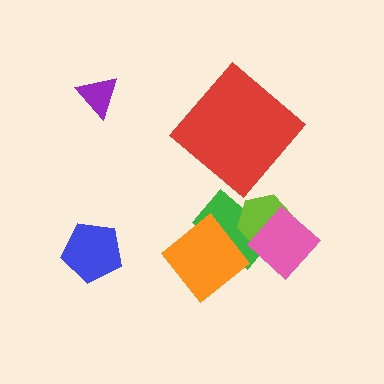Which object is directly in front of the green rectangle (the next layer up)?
The lime hexagon is directly in front of the green rectangle.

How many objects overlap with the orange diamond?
1 object overlaps with the orange diamond.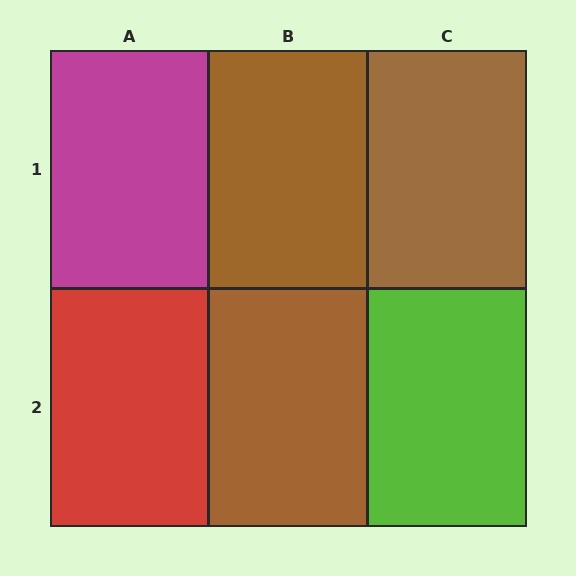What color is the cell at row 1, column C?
Brown.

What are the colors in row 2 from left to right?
Red, brown, lime.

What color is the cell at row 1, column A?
Magenta.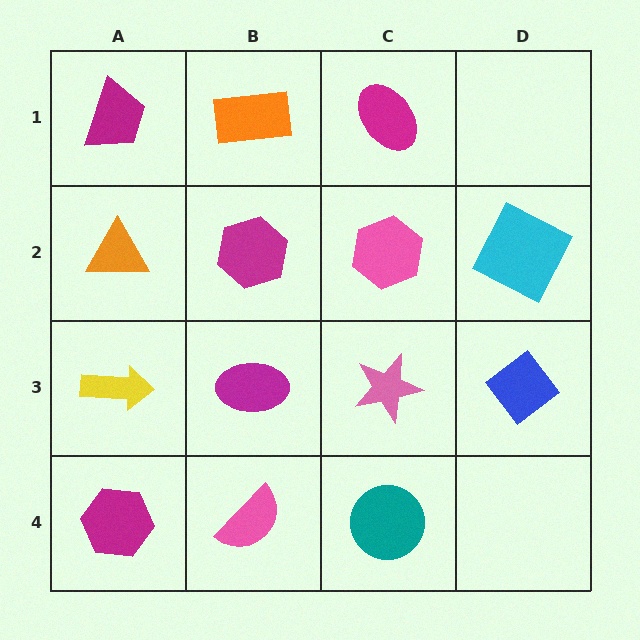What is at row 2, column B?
A magenta hexagon.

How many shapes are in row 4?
3 shapes.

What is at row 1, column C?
A magenta ellipse.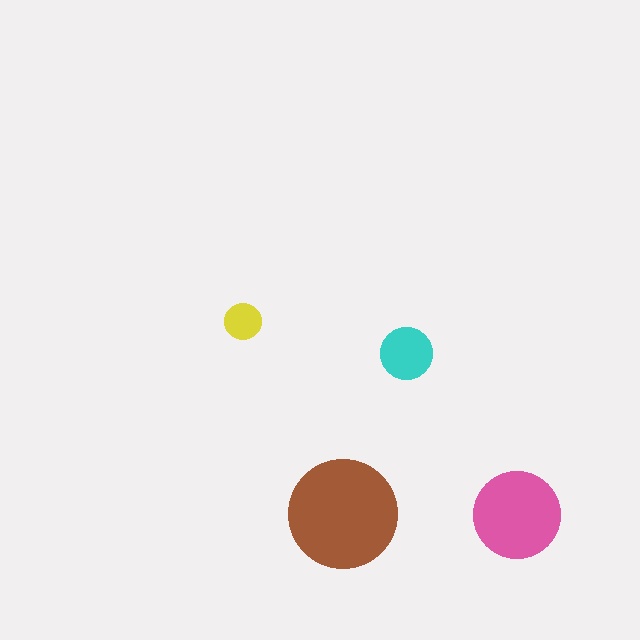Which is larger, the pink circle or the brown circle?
The brown one.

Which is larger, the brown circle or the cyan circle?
The brown one.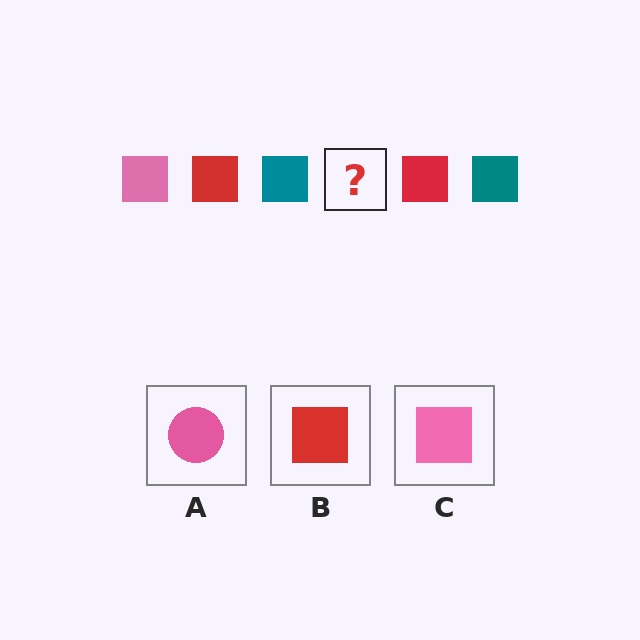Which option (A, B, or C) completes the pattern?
C.